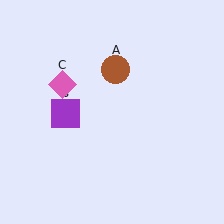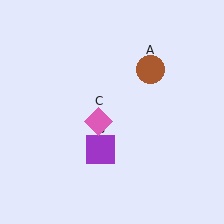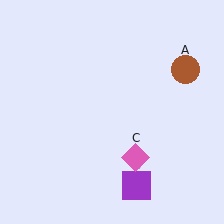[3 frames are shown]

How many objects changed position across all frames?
3 objects changed position: brown circle (object A), purple square (object B), pink diamond (object C).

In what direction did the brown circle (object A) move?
The brown circle (object A) moved right.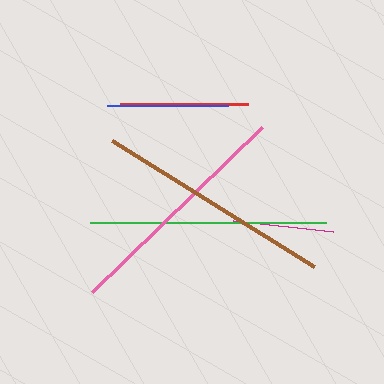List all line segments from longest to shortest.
From longest to shortest: brown, pink, green, red, blue, magenta.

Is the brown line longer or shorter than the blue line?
The brown line is longer than the blue line.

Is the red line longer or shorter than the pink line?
The pink line is longer than the red line.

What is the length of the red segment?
The red segment is approximately 127 pixels long.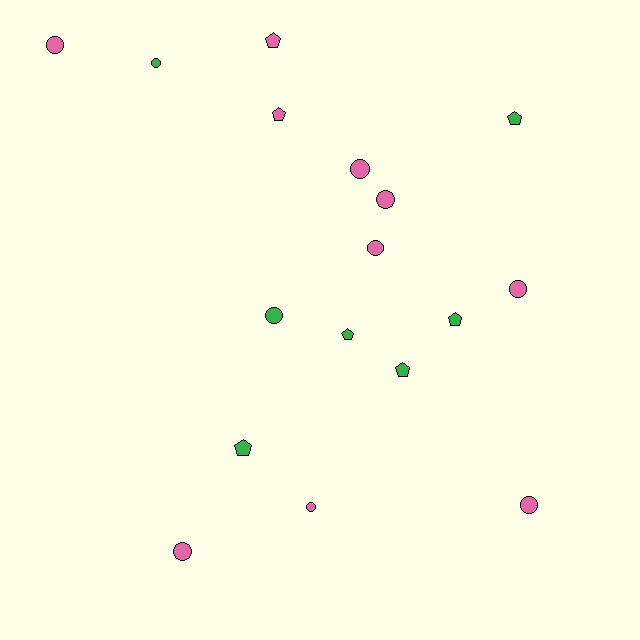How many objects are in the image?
There are 17 objects.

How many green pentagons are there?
There are 5 green pentagons.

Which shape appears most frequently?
Circle, with 10 objects.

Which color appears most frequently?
Pink, with 10 objects.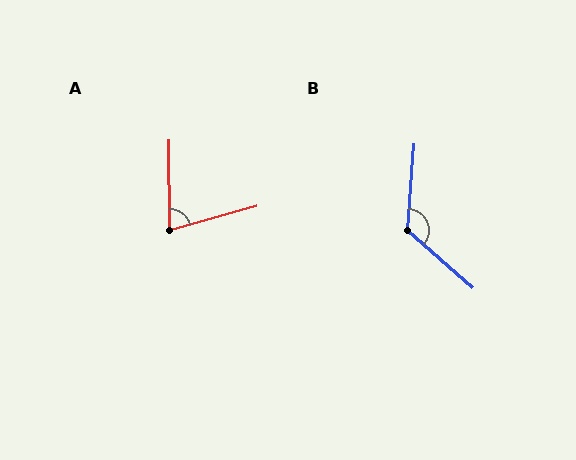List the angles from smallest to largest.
A (74°), B (127°).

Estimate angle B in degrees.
Approximately 127 degrees.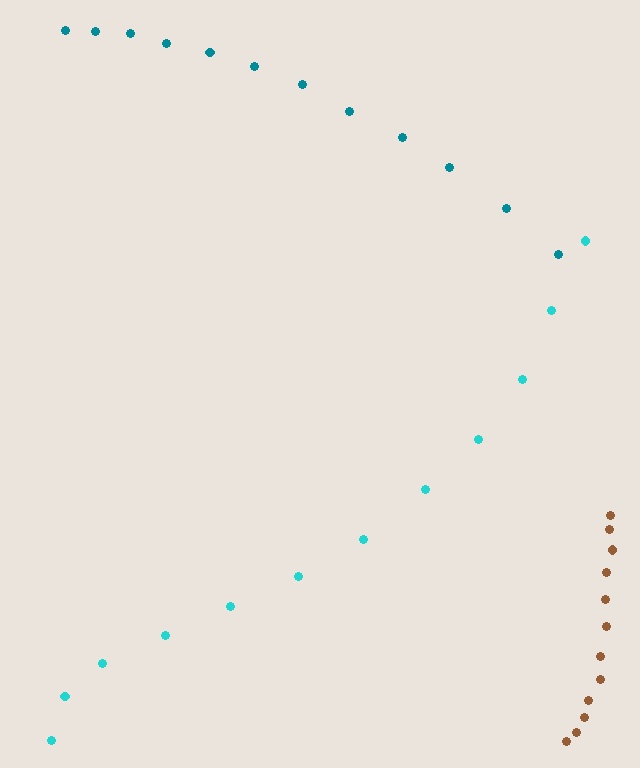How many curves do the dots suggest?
There are 3 distinct paths.